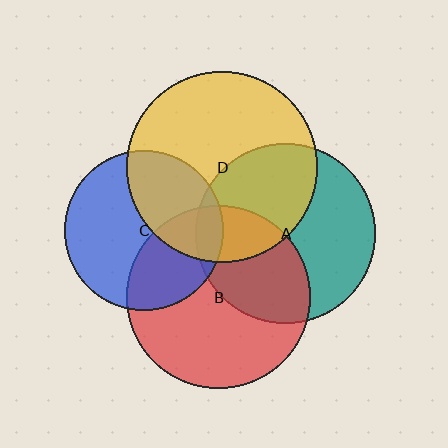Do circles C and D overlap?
Yes.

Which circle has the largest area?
Circle D (yellow).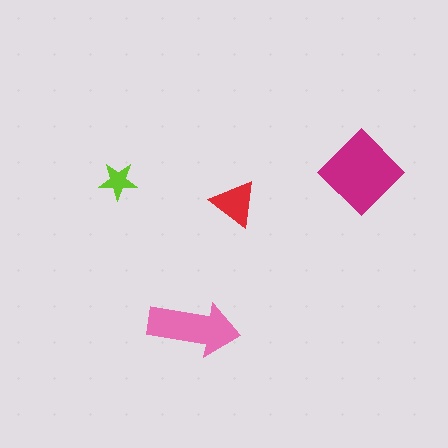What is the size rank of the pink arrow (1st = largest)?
2nd.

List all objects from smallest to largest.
The lime star, the red triangle, the pink arrow, the magenta diamond.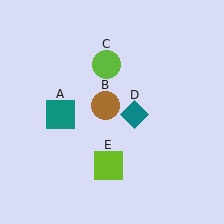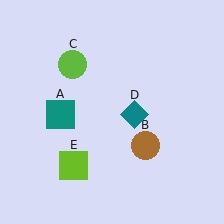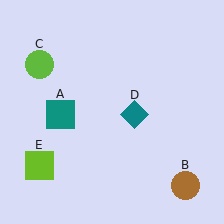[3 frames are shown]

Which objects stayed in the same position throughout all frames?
Teal square (object A) and teal diamond (object D) remained stationary.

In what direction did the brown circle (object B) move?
The brown circle (object B) moved down and to the right.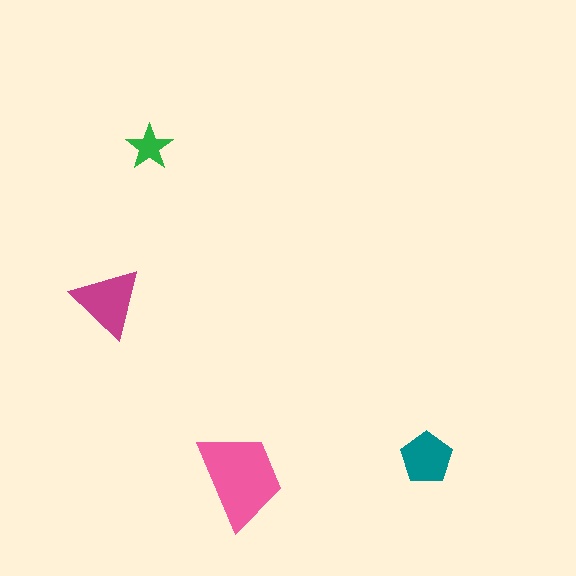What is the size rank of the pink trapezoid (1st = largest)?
1st.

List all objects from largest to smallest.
The pink trapezoid, the magenta triangle, the teal pentagon, the green star.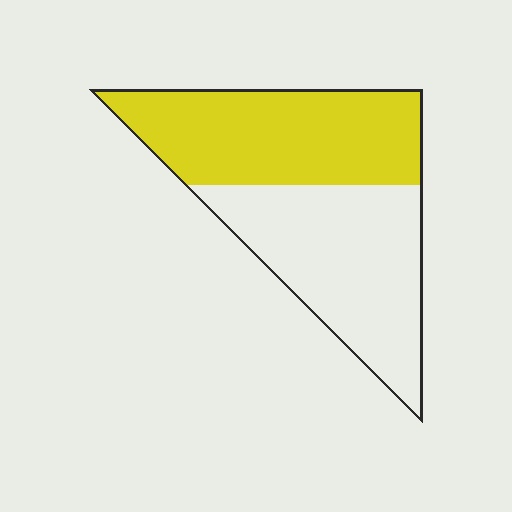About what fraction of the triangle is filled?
About one half (1/2).